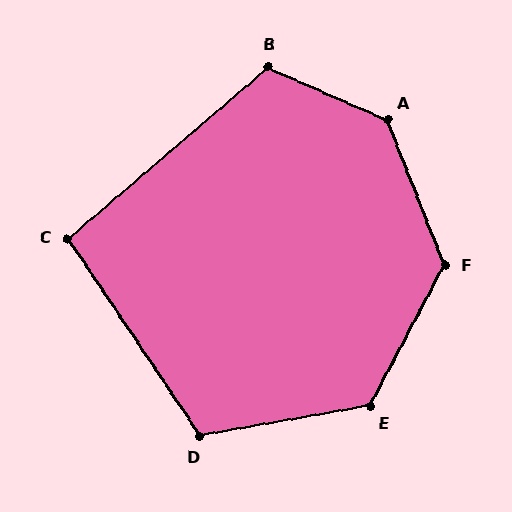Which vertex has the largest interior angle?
A, at approximately 135 degrees.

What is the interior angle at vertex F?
Approximately 131 degrees (obtuse).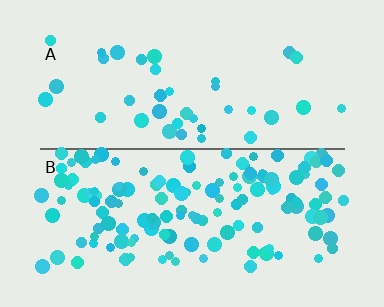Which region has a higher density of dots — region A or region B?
B (the bottom).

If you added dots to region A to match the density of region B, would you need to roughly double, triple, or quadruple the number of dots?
Approximately triple.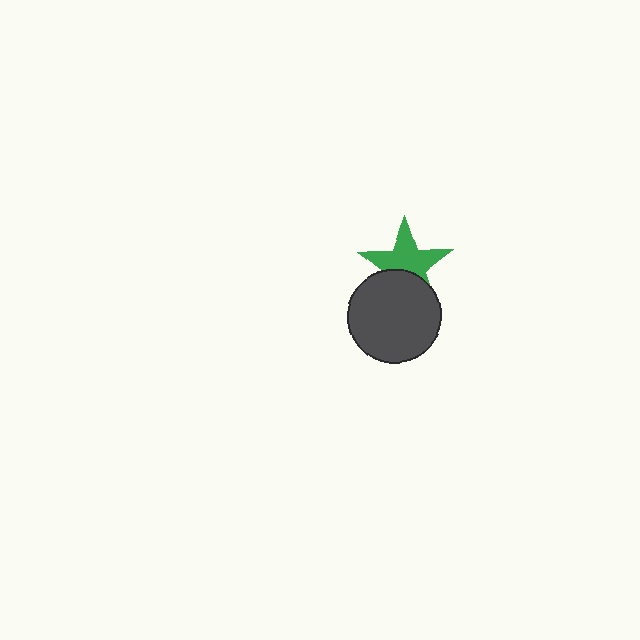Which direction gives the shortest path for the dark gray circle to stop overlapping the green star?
Moving down gives the shortest separation.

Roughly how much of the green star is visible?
About half of it is visible (roughly 63%).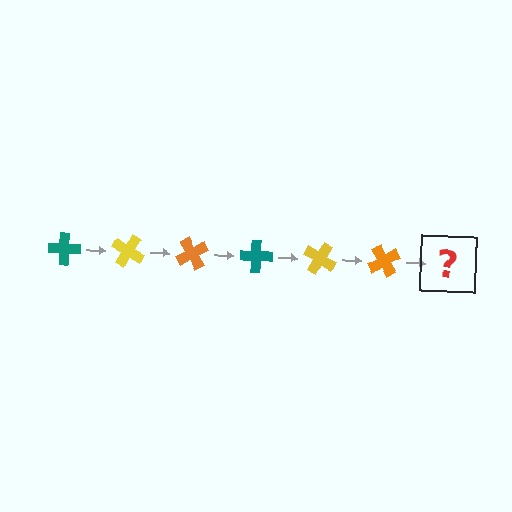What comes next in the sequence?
The next element should be a teal cross, rotated 180 degrees from the start.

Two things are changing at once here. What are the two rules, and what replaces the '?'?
The two rules are that it rotates 30 degrees each step and the color cycles through teal, yellow, and orange. The '?' should be a teal cross, rotated 180 degrees from the start.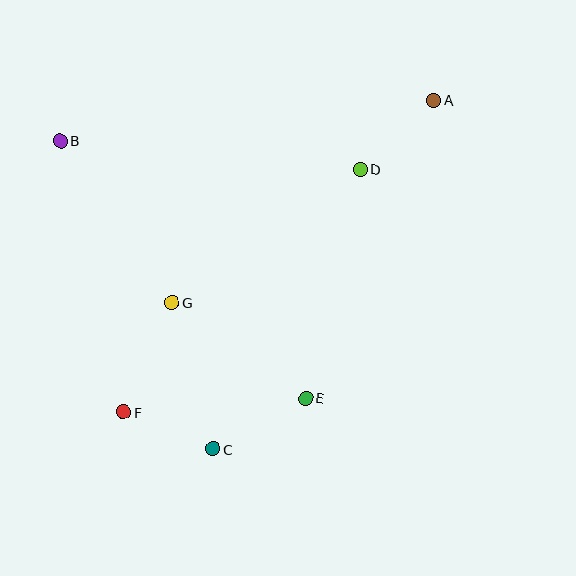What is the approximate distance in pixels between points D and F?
The distance between D and F is approximately 339 pixels.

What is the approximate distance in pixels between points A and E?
The distance between A and E is approximately 325 pixels.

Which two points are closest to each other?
Points C and F are closest to each other.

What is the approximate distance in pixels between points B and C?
The distance between B and C is approximately 344 pixels.